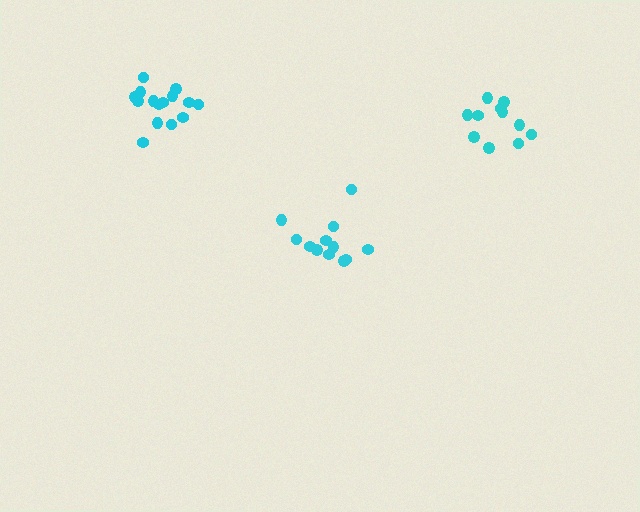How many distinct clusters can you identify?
There are 3 distinct clusters.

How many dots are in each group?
Group 1: 11 dots, Group 2: 12 dots, Group 3: 15 dots (38 total).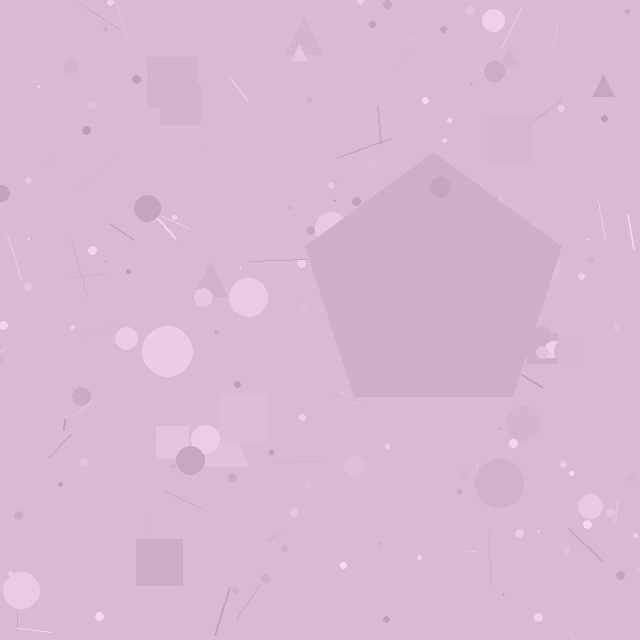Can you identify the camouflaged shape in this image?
The camouflaged shape is a pentagon.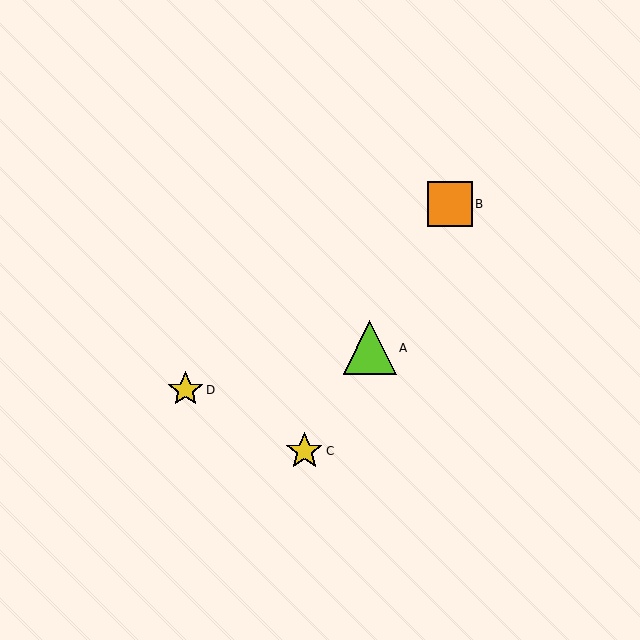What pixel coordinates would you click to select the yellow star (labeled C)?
Click at (304, 451) to select the yellow star C.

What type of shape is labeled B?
Shape B is an orange square.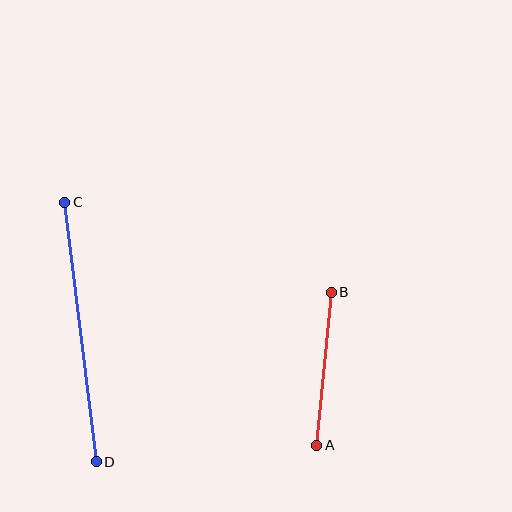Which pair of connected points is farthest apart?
Points C and D are farthest apart.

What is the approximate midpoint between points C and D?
The midpoint is at approximately (81, 332) pixels.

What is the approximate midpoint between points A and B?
The midpoint is at approximately (324, 369) pixels.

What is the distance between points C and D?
The distance is approximately 261 pixels.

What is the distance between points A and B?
The distance is approximately 154 pixels.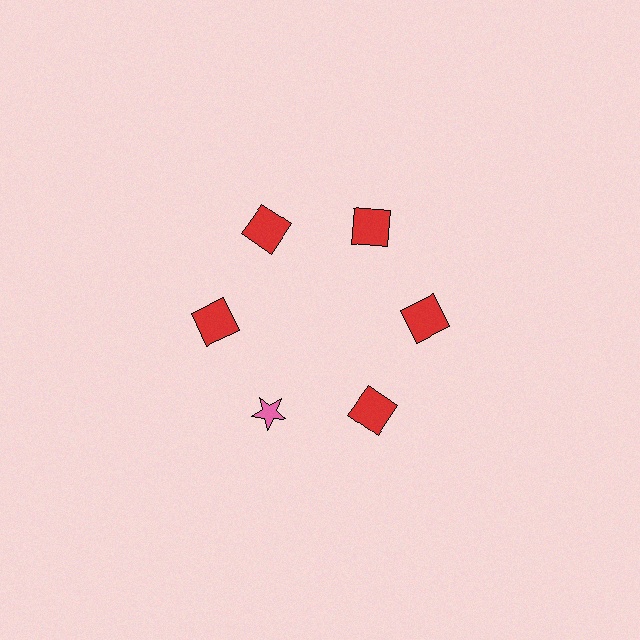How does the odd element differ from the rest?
It differs in both color (pink instead of red) and shape (star instead of square).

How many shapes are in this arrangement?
There are 6 shapes arranged in a ring pattern.